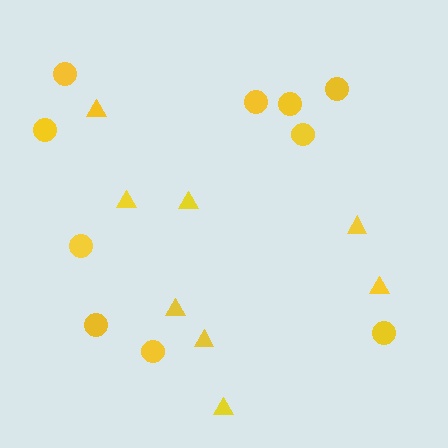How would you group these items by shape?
There are 2 groups: one group of triangles (8) and one group of circles (10).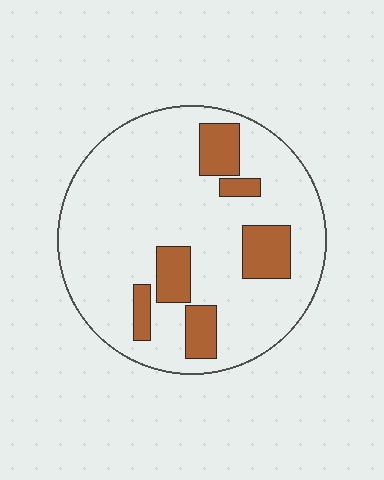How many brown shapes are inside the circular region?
6.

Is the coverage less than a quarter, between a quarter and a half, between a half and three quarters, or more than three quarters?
Less than a quarter.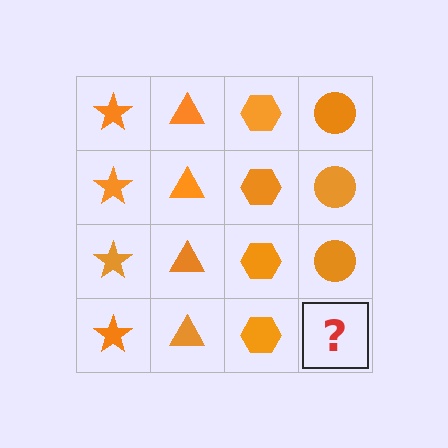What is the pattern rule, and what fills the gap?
The rule is that each column has a consistent shape. The gap should be filled with an orange circle.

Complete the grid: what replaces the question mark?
The question mark should be replaced with an orange circle.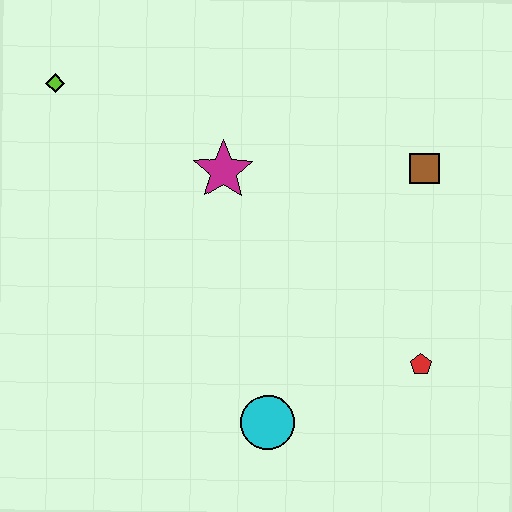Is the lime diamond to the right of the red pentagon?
No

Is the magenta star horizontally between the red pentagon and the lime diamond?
Yes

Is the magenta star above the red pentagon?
Yes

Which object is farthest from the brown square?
The lime diamond is farthest from the brown square.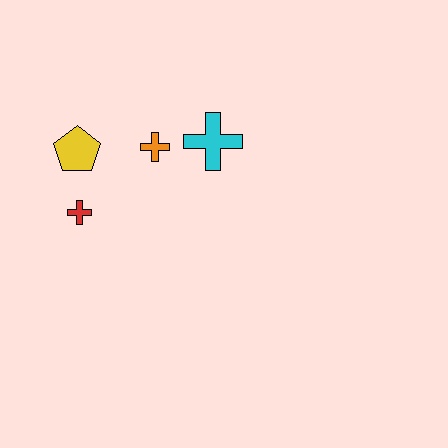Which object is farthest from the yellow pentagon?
The cyan cross is farthest from the yellow pentagon.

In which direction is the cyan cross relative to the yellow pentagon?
The cyan cross is to the right of the yellow pentagon.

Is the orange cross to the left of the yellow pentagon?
No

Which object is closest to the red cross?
The yellow pentagon is closest to the red cross.